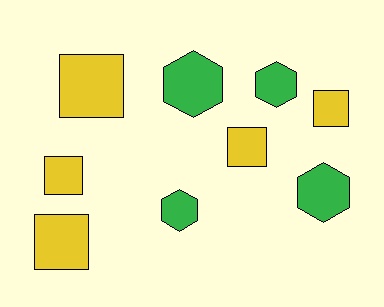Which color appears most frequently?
Yellow, with 5 objects.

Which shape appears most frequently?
Square, with 5 objects.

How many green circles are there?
There are no green circles.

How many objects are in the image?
There are 9 objects.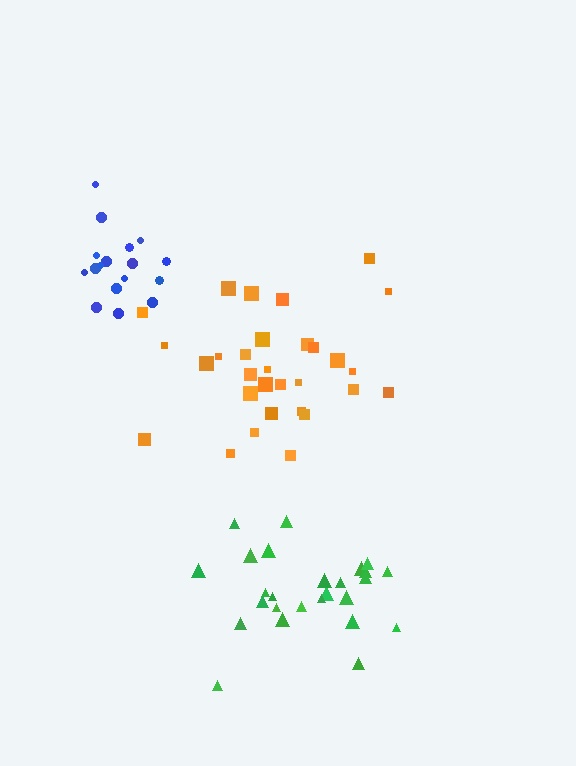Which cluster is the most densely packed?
Blue.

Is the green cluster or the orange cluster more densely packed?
Green.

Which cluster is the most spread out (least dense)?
Orange.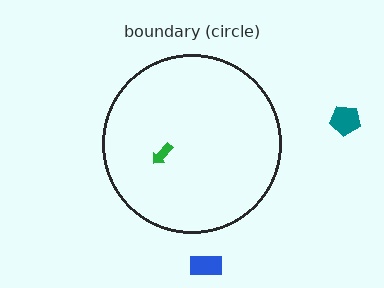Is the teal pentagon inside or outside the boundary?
Outside.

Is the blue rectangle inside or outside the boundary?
Outside.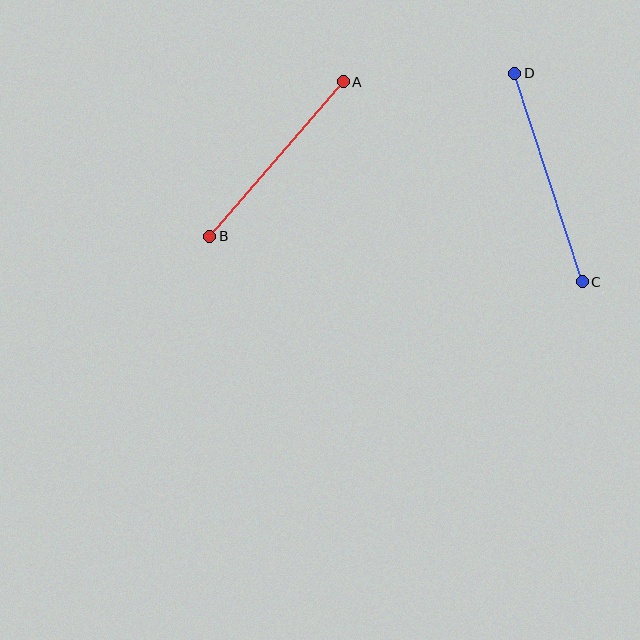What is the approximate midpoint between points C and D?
The midpoint is at approximately (548, 178) pixels.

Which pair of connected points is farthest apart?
Points C and D are farthest apart.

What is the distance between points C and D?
The distance is approximately 219 pixels.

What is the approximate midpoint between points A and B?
The midpoint is at approximately (276, 159) pixels.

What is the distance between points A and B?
The distance is approximately 204 pixels.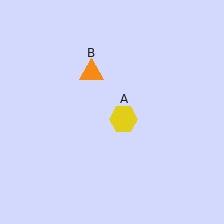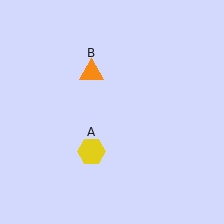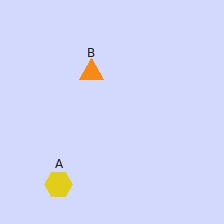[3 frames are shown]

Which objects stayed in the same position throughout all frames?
Orange triangle (object B) remained stationary.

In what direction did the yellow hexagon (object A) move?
The yellow hexagon (object A) moved down and to the left.